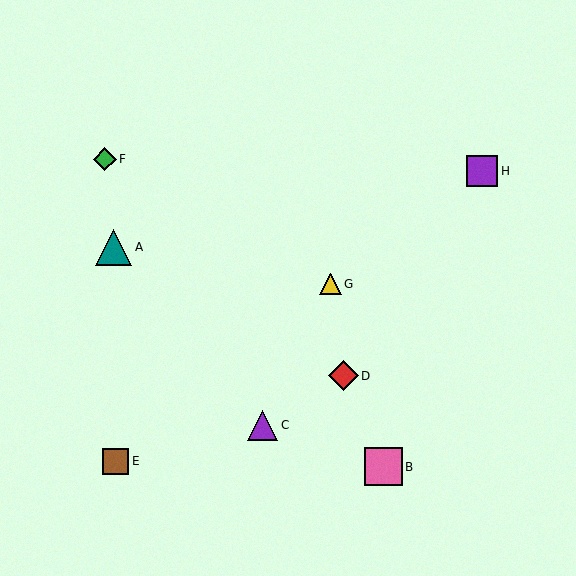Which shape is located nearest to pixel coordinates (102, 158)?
The green diamond (labeled F) at (105, 159) is nearest to that location.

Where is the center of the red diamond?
The center of the red diamond is at (343, 376).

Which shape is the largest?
The pink square (labeled B) is the largest.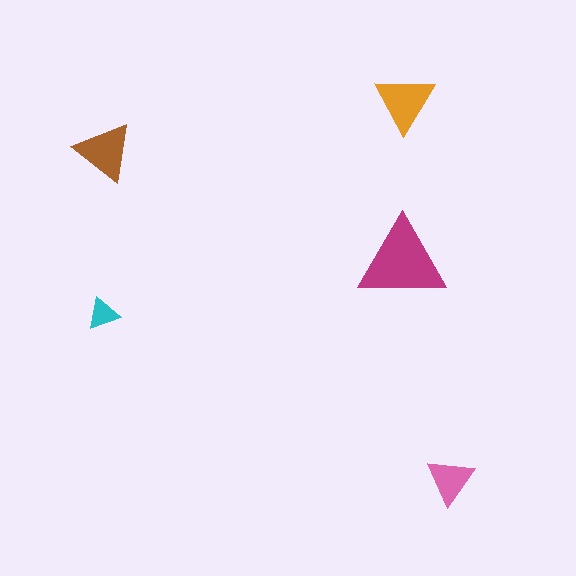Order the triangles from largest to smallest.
the magenta one, the orange one, the brown one, the pink one, the cyan one.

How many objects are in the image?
There are 5 objects in the image.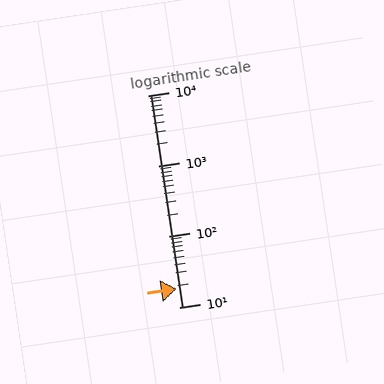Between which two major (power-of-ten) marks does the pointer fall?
The pointer is between 10 and 100.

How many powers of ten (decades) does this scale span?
The scale spans 3 decades, from 10 to 10000.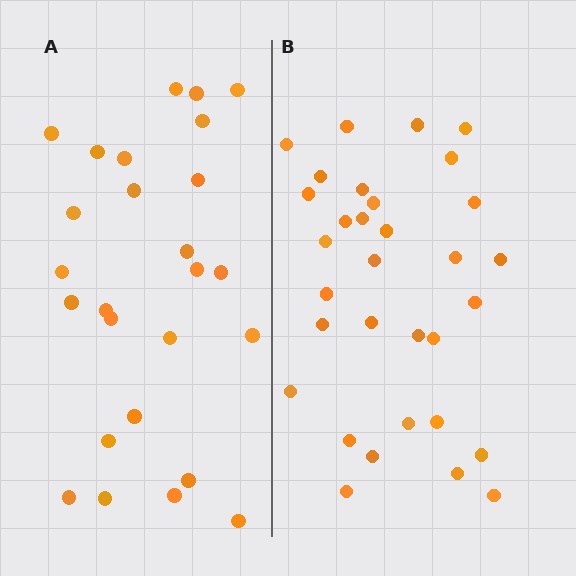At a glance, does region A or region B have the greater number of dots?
Region B (the right region) has more dots.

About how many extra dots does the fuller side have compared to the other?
Region B has about 6 more dots than region A.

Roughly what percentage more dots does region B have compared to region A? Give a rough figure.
About 25% more.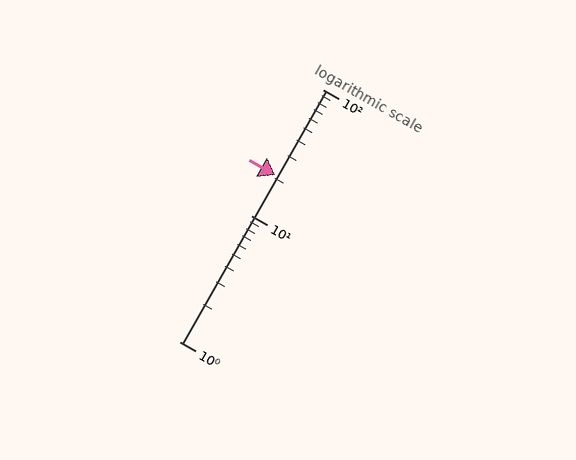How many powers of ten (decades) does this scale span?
The scale spans 2 decades, from 1 to 100.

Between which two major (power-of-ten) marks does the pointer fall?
The pointer is between 10 and 100.